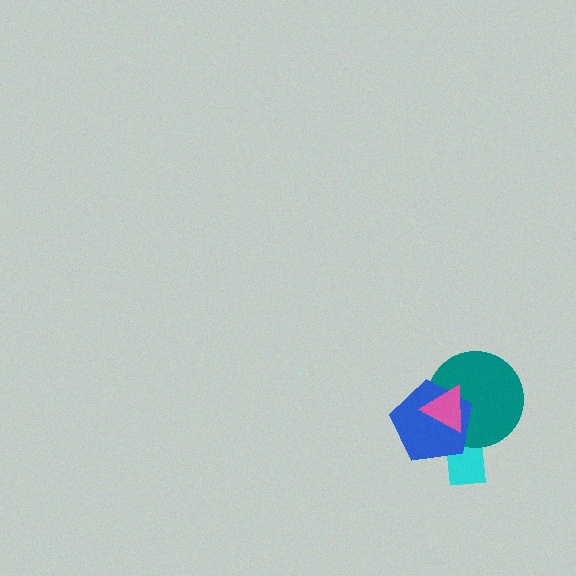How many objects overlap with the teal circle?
3 objects overlap with the teal circle.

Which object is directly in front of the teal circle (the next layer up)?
The blue pentagon is directly in front of the teal circle.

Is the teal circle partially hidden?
Yes, it is partially covered by another shape.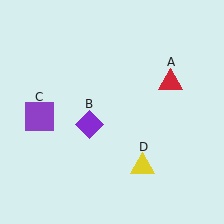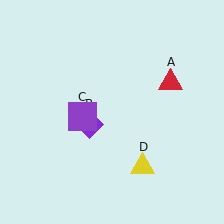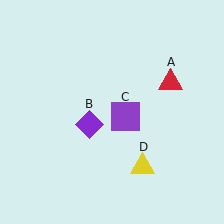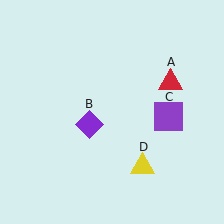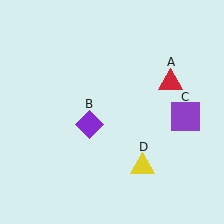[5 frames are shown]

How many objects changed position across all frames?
1 object changed position: purple square (object C).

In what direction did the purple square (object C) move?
The purple square (object C) moved right.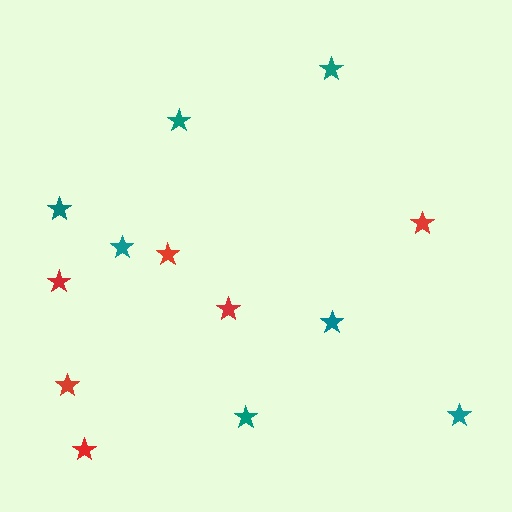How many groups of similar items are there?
There are 2 groups: one group of red stars (6) and one group of teal stars (7).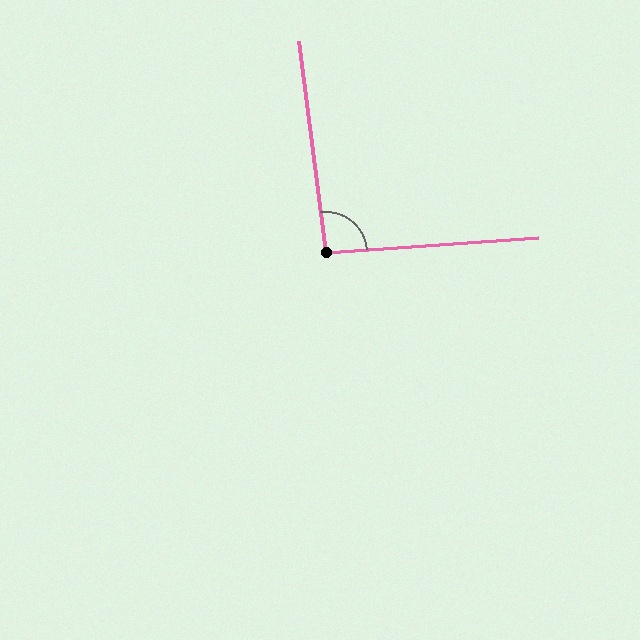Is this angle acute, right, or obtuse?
It is approximately a right angle.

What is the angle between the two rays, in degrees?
Approximately 93 degrees.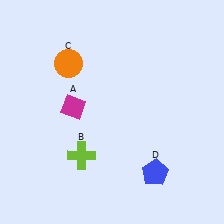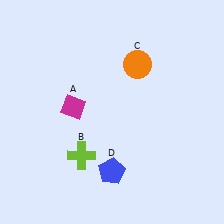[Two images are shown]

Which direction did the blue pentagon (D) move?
The blue pentagon (D) moved left.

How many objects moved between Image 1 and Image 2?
2 objects moved between the two images.